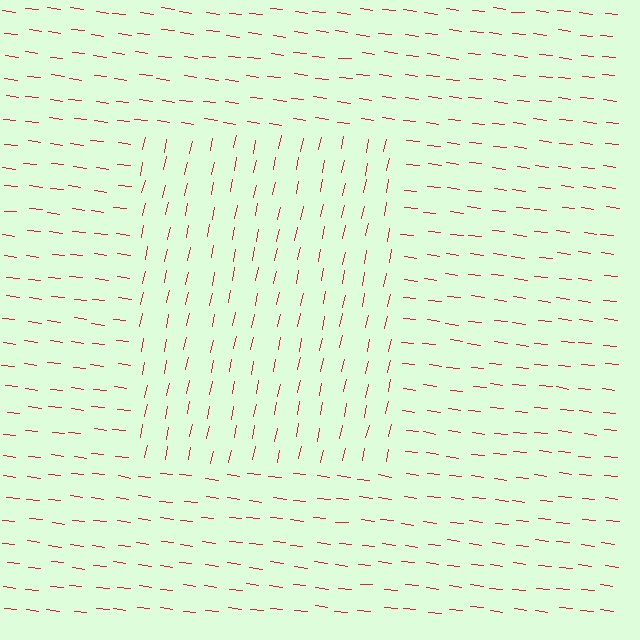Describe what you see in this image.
The image is filled with small red line segments. A rectangle region in the image has lines oriented differently from the surrounding lines, creating a visible texture boundary.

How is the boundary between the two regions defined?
The boundary is defined purely by a change in line orientation (approximately 85 degrees difference). All lines are the same color and thickness.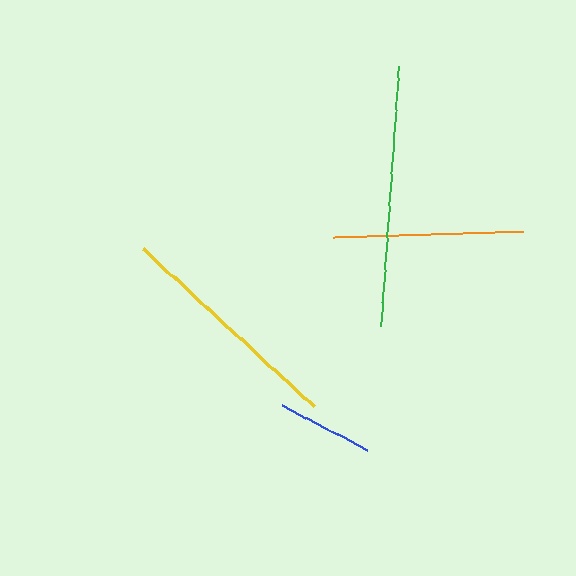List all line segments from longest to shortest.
From longest to shortest: green, yellow, orange, blue.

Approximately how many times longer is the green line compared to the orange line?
The green line is approximately 1.4 times the length of the orange line.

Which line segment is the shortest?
The blue line is the shortest at approximately 97 pixels.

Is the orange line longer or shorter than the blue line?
The orange line is longer than the blue line.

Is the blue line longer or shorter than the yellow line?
The yellow line is longer than the blue line.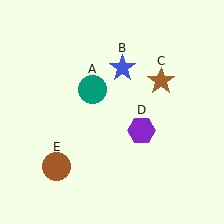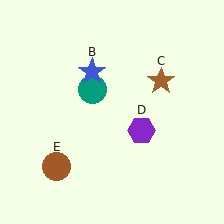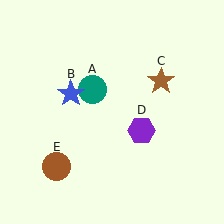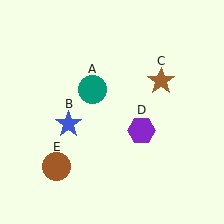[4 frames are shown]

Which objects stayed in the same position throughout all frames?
Teal circle (object A) and brown star (object C) and purple hexagon (object D) and brown circle (object E) remained stationary.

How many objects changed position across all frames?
1 object changed position: blue star (object B).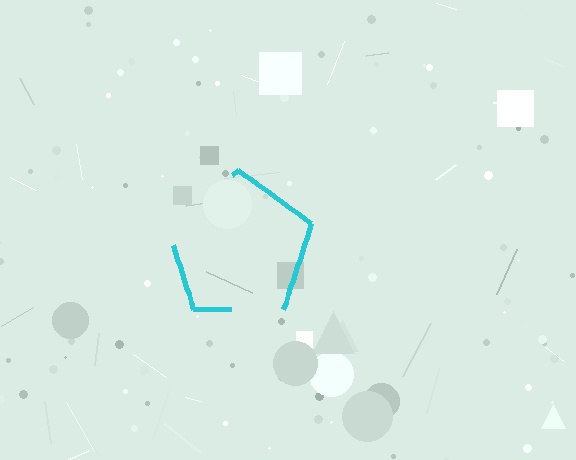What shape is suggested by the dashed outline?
The dashed outline suggests a pentagon.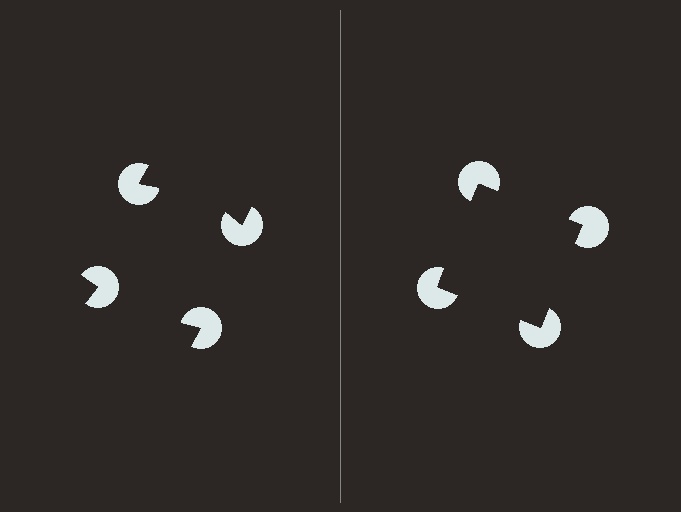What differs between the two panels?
The pac-man discs are positioned identically on both sides; only the wedge orientations differ. On the right they align to a square; on the left they are misaligned.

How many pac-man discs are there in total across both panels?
8 — 4 on each side.